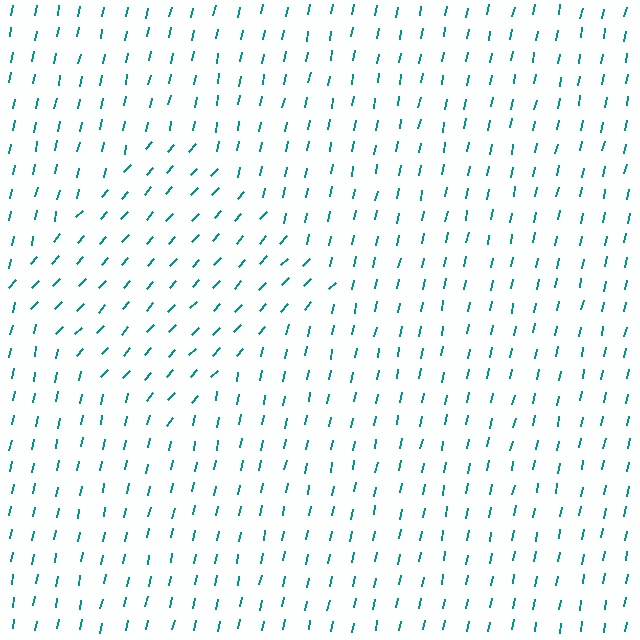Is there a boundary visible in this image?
Yes, there is a texture boundary formed by a change in line orientation.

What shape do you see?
I see a diamond.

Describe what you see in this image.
The image is filled with small teal line segments. A diamond region in the image has lines oriented differently from the surrounding lines, creating a visible texture boundary.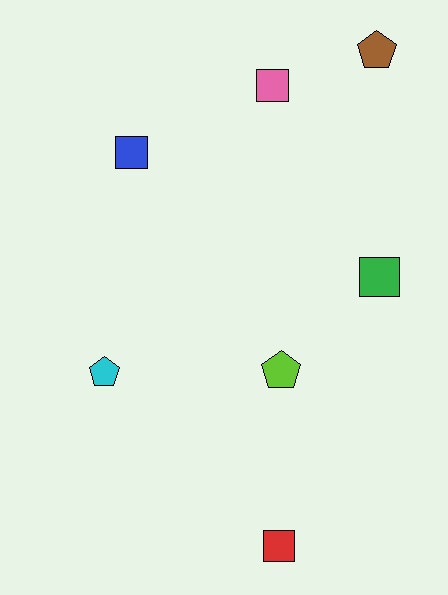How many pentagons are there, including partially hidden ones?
There are 3 pentagons.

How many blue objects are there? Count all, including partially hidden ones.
There is 1 blue object.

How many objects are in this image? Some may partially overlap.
There are 7 objects.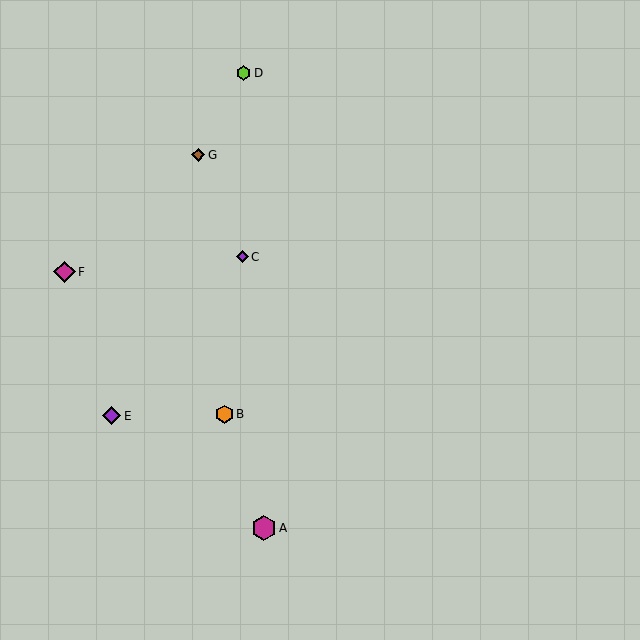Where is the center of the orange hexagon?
The center of the orange hexagon is at (224, 414).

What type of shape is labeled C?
Shape C is a purple diamond.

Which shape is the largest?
The magenta hexagon (labeled A) is the largest.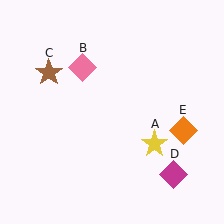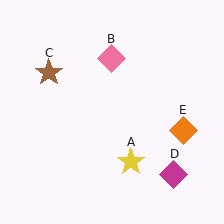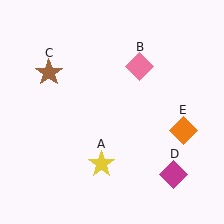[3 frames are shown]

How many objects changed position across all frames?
2 objects changed position: yellow star (object A), pink diamond (object B).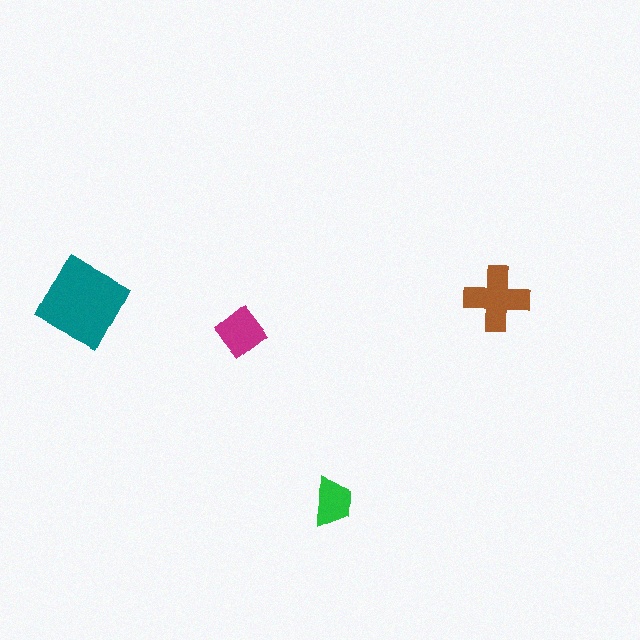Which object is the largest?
The teal square.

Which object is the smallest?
The green trapezoid.